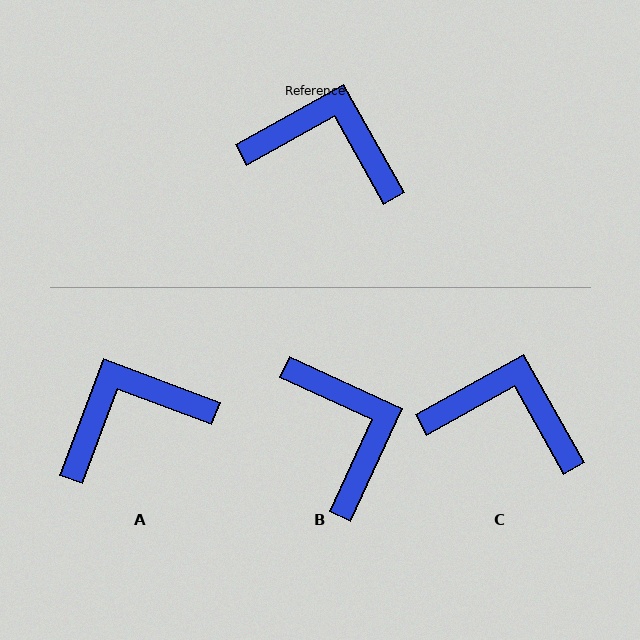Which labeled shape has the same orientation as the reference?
C.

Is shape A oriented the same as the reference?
No, it is off by about 40 degrees.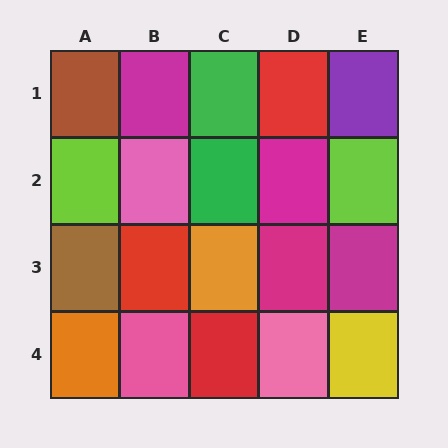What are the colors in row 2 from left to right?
Lime, pink, green, magenta, lime.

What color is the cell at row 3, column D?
Magenta.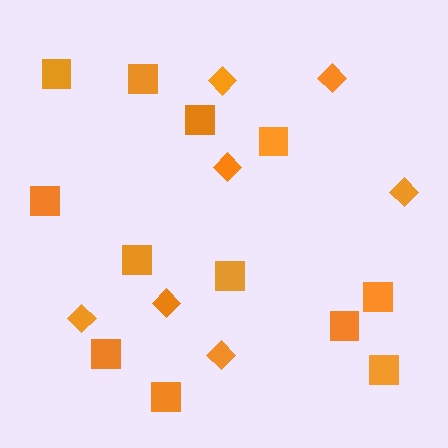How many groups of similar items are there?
There are 2 groups: one group of diamonds (7) and one group of squares (12).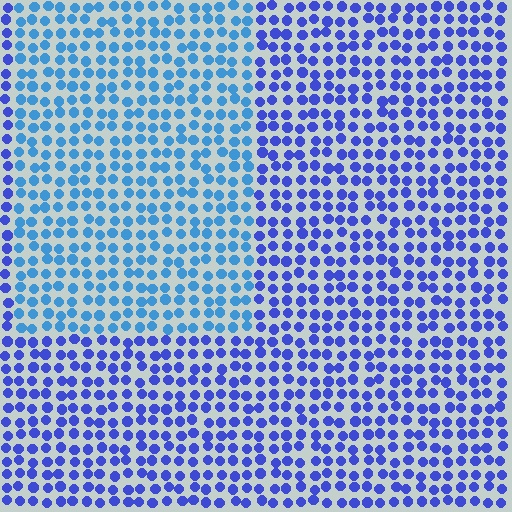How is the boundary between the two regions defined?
The boundary is defined purely by a slight shift in hue (about 31 degrees). Spacing, size, and orientation are identical on both sides.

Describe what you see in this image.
The image is filled with small blue elements in a uniform arrangement. A rectangle-shaped region is visible where the elements are tinted to a slightly different hue, forming a subtle color boundary.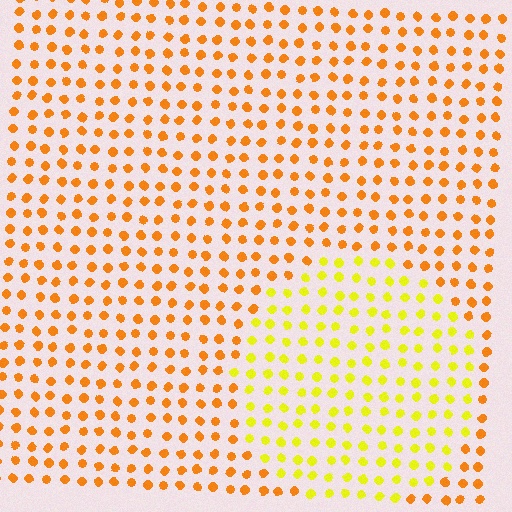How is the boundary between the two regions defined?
The boundary is defined purely by a slight shift in hue (about 34 degrees). Spacing, size, and orientation are identical on both sides.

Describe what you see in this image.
The image is filled with small orange elements in a uniform arrangement. A circle-shaped region is visible where the elements are tinted to a slightly different hue, forming a subtle color boundary.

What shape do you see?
I see a circle.